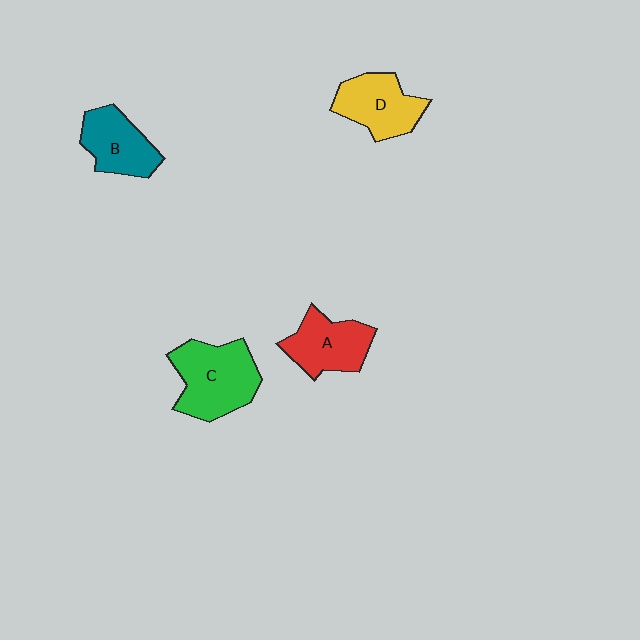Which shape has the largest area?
Shape C (green).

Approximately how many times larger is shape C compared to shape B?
Approximately 1.4 times.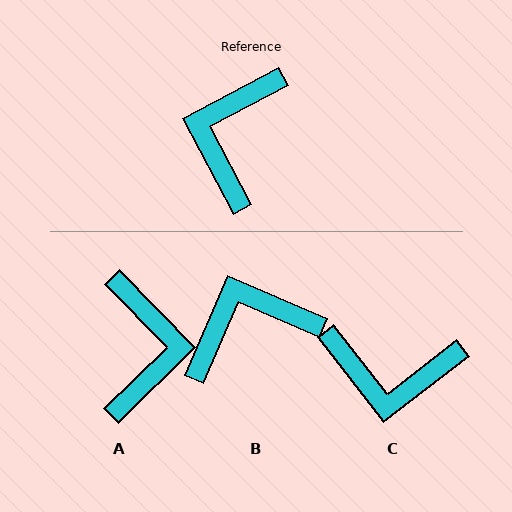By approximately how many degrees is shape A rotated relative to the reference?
Approximately 164 degrees clockwise.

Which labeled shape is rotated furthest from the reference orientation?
A, about 164 degrees away.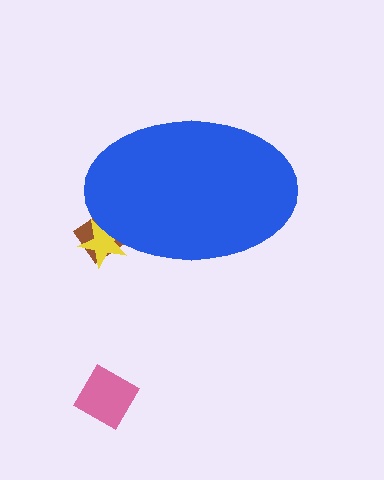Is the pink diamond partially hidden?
No, the pink diamond is fully visible.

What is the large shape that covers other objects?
A blue ellipse.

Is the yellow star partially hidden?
Yes, the yellow star is partially hidden behind the blue ellipse.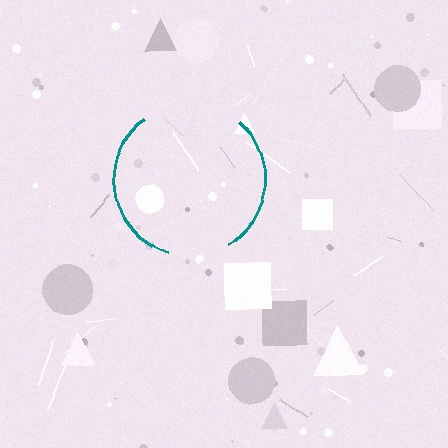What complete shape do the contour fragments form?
The contour fragments form a circle.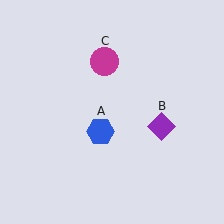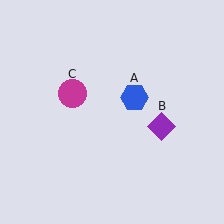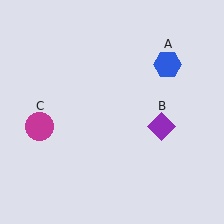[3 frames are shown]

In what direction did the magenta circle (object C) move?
The magenta circle (object C) moved down and to the left.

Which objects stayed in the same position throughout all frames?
Purple diamond (object B) remained stationary.